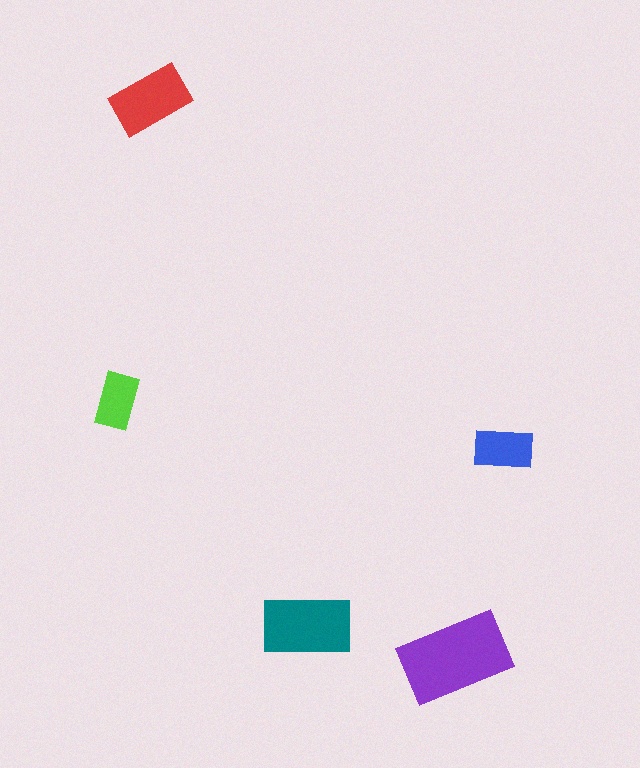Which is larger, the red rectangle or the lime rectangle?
The red one.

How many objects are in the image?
There are 5 objects in the image.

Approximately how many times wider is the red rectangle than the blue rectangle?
About 1.5 times wider.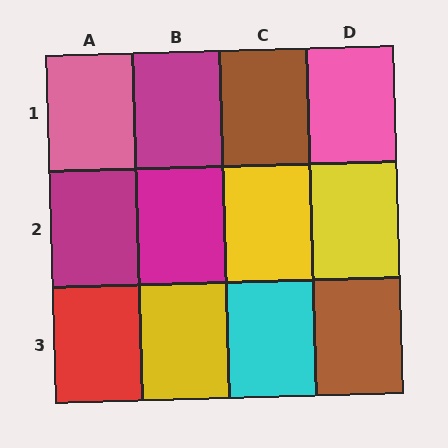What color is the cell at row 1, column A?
Pink.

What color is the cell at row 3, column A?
Red.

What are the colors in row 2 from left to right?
Magenta, magenta, yellow, yellow.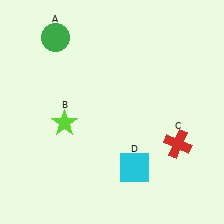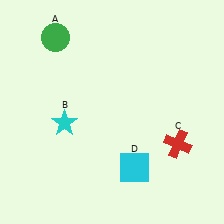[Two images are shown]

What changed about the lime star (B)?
In Image 1, B is lime. In Image 2, it changed to cyan.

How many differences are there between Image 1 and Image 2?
There is 1 difference between the two images.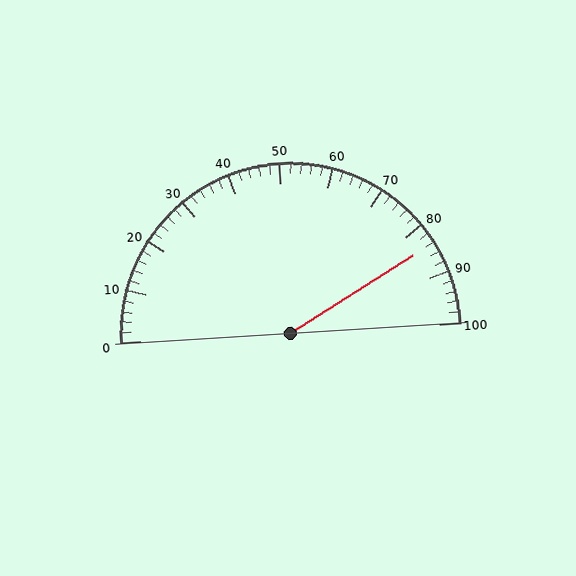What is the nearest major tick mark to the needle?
The nearest major tick mark is 80.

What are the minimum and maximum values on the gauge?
The gauge ranges from 0 to 100.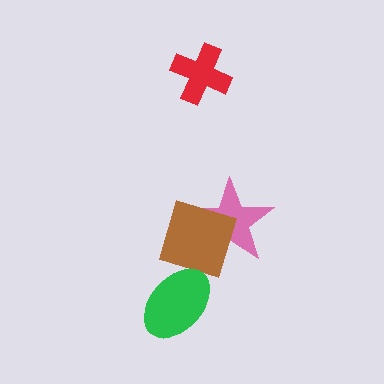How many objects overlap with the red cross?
0 objects overlap with the red cross.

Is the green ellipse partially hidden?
No, no other shape covers it.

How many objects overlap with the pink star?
1 object overlaps with the pink star.